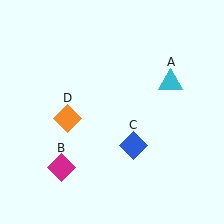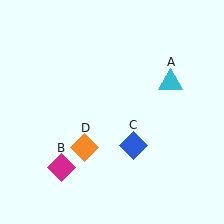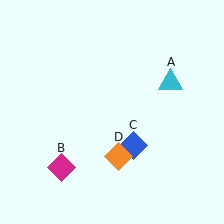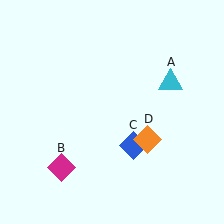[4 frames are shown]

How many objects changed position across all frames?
1 object changed position: orange diamond (object D).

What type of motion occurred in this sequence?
The orange diamond (object D) rotated counterclockwise around the center of the scene.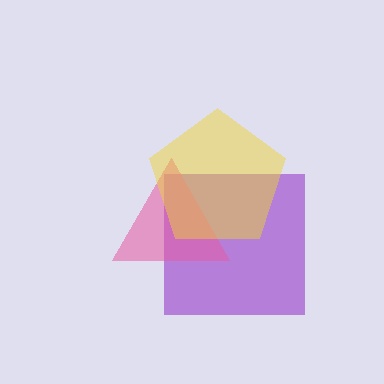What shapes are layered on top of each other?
The layered shapes are: a purple square, a pink triangle, a yellow pentagon.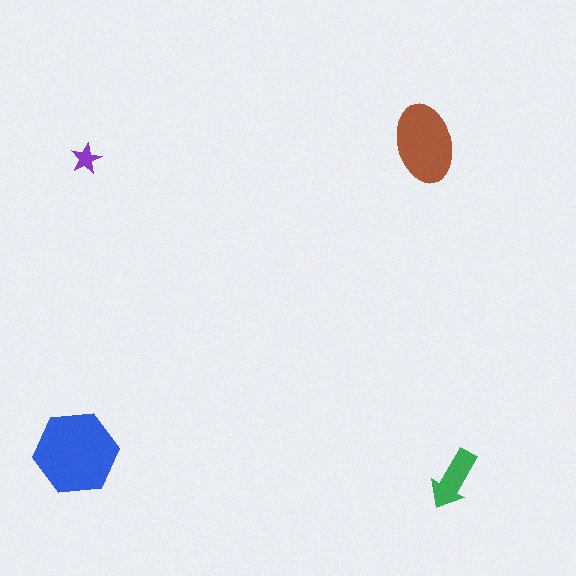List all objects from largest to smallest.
The blue hexagon, the brown ellipse, the green arrow, the purple star.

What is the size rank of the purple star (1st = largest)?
4th.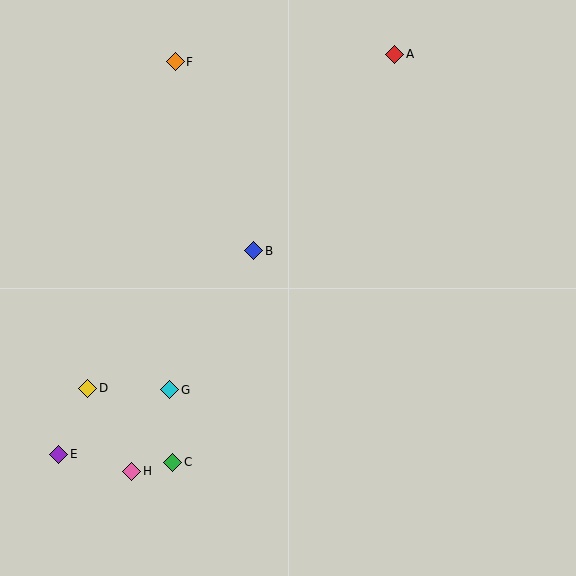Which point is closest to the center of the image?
Point B at (254, 251) is closest to the center.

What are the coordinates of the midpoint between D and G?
The midpoint between D and G is at (129, 389).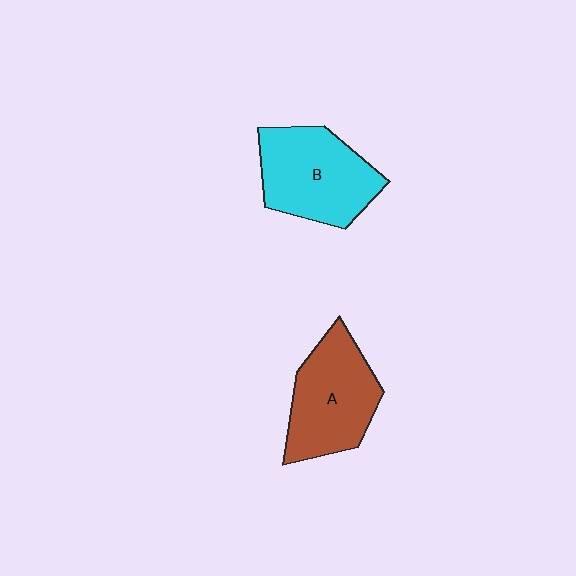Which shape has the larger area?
Shape B (cyan).